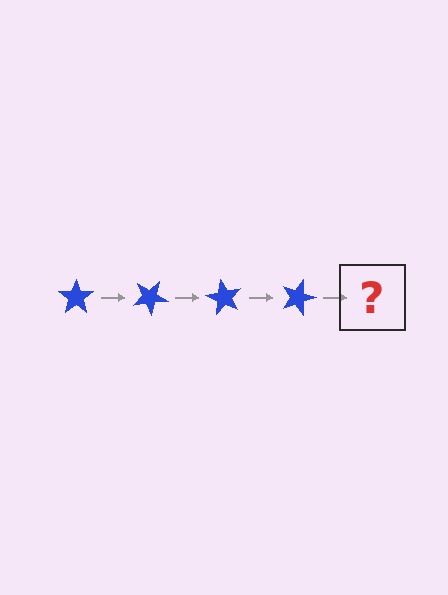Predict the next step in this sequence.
The next step is a blue star rotated 120 degrees.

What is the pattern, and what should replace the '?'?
The pattern is that the star rotates 30 degrees each step. The '?' should be a blue star rotated 120 degrees.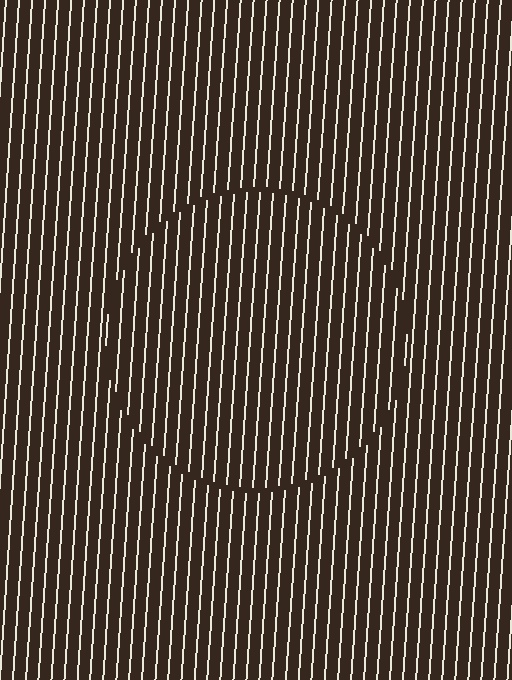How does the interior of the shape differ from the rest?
The interior of the shape contains the same grating, shifted by half a period — the contour is defined by the phase discontinuity where line-ends from the inner and outer gratings abut.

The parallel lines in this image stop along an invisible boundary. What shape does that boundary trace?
An illusory circle. The interior of the shape contains the same grating, shifted by half a period — the contour is defined by the phase discontinuity where line-ends from the inner and outer gratings abut.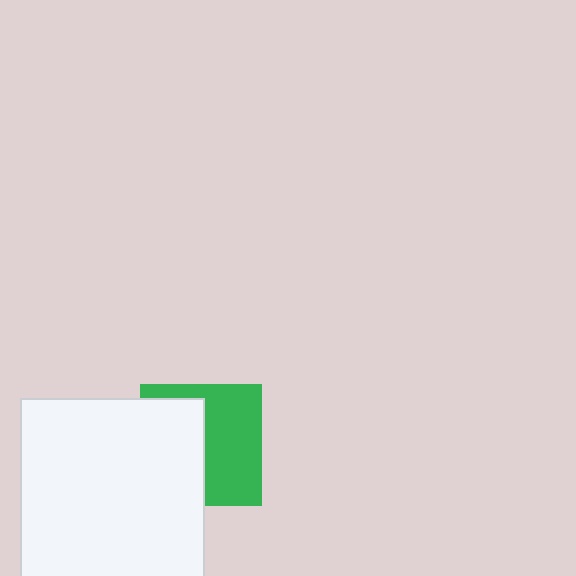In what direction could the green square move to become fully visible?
The green square could move right. That would shift it out from behind the white square entirely.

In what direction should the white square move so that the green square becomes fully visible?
The white square should move left. That is the shortest direction to clear the overlap and leave the green square fully visible.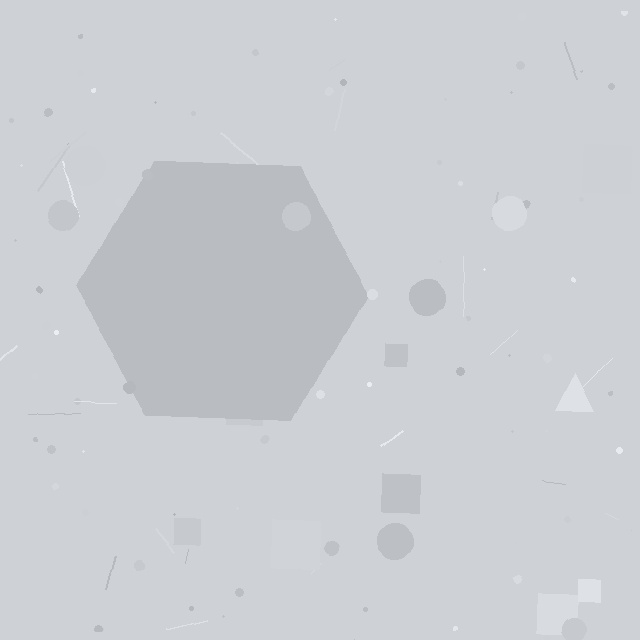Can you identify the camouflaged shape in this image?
The camouflaged shape is a hexagon.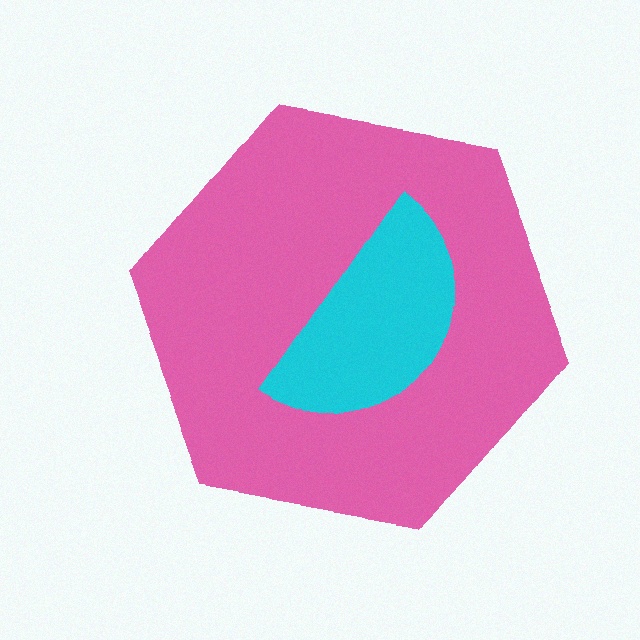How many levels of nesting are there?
2.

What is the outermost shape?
The pink hexagon.